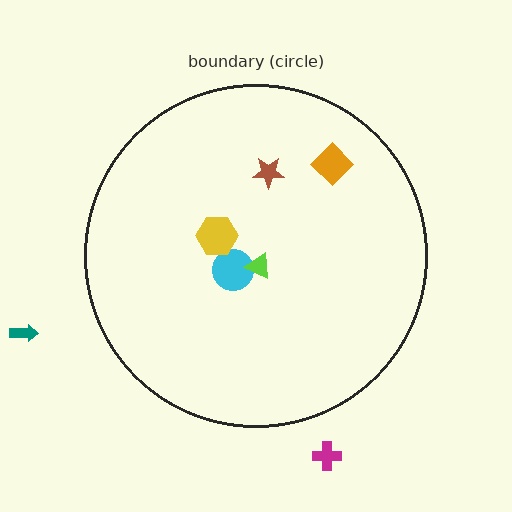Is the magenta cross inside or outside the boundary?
Outside.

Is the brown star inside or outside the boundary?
Inside.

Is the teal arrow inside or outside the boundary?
Outside.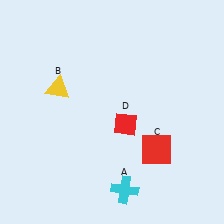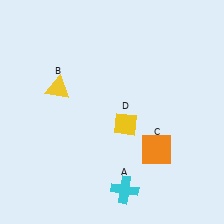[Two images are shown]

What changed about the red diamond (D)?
In Image 1, D is red. In Image 2, it changed to yellow.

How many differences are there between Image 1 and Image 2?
There are 2 differences between the two images.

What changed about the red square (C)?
In Image 1, C is red. In Image 2, it changed to orange.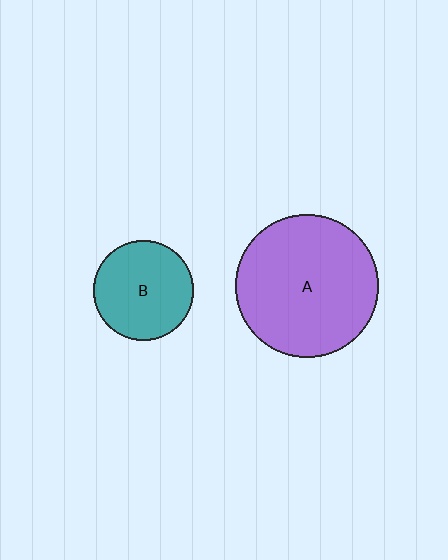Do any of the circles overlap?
No, none of the circles overlap.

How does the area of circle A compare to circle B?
Approximately 2.0 times.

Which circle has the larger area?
Circle A (purple).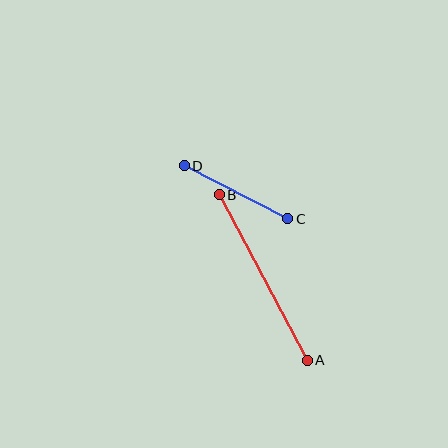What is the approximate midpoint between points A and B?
The midpoint is at approximately (263, 277) pixels.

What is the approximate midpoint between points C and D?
The midpoint is at approximately (236, 192) pixels.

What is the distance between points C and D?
The distance is approximately 116 pixels.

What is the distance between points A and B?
The distance is approximately 187 pixels.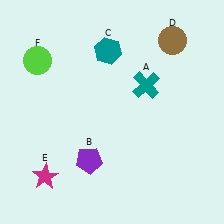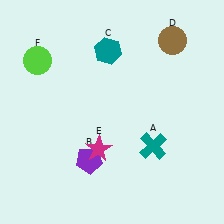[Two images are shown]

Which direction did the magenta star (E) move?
The magenta star (E) moved right.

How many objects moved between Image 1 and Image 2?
2 objects moved between the two images.